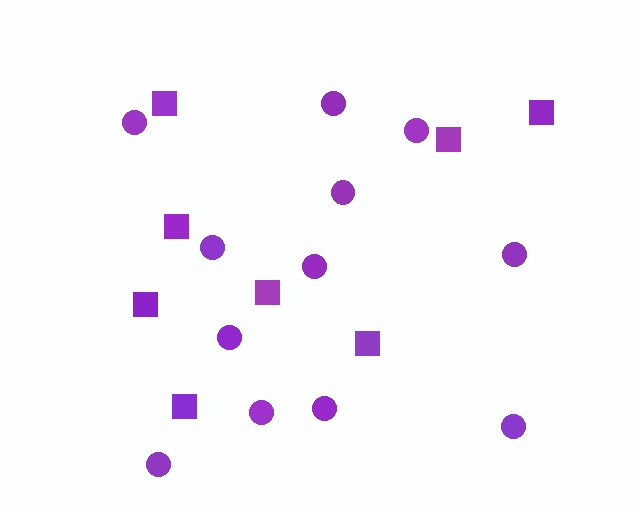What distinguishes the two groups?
There are 2 groups: one group of circles (12) and one group of squares (8).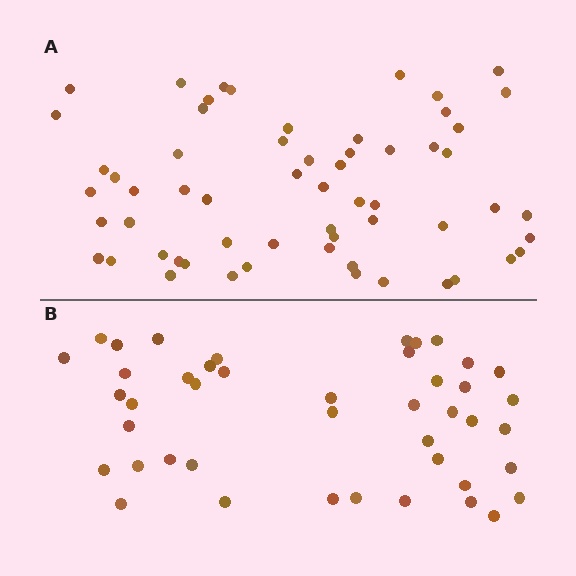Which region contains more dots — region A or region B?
Region A (the top region) has more dots.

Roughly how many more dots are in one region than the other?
Region A has approximately 15 more dots than region B.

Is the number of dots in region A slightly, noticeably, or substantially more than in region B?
Region A has noticeably more, but not dramatically so. The ratio is roughly 1.4 to 1.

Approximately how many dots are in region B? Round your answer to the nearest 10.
About 40 dots. (The exact count is 44, which rounds to 40.)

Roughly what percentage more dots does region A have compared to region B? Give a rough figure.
About 35% more.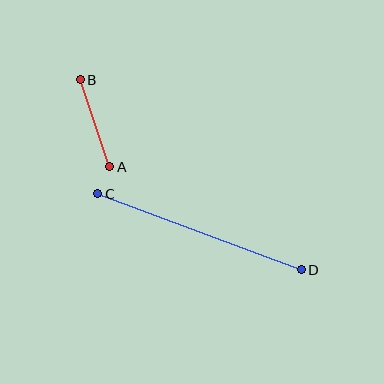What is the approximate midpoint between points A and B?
The midpoint is at approximately (95, 123) pixels.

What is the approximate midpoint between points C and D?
The midpoint is at approximately (200, 232) pixels.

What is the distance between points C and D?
The distance is approximately 217 pixels.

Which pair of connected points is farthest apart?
Points C and D are farthest apart.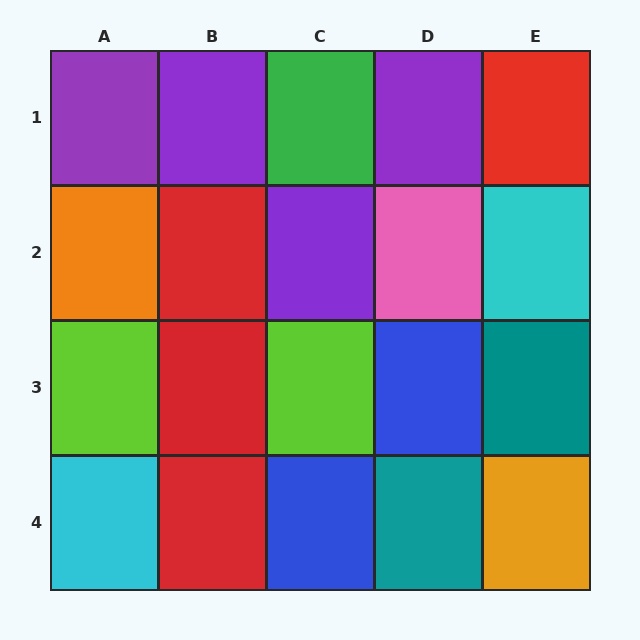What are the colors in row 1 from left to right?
Purple, purple, green, purple, red.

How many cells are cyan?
2 cells are cyan.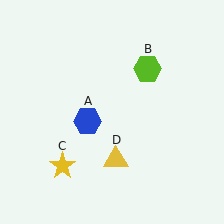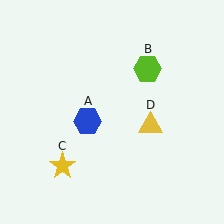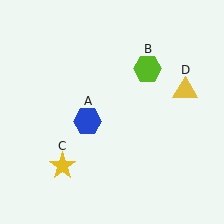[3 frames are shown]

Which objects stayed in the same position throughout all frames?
Blue hexagon (object A) and lime hexagon (object B) and yellow star (object C) remained stationary.